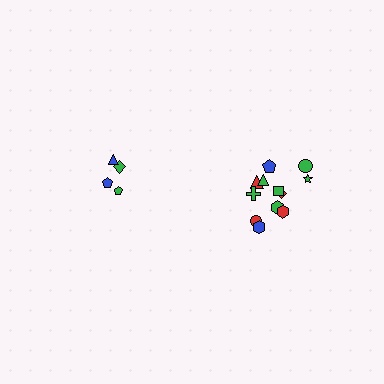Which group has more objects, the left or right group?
The right group.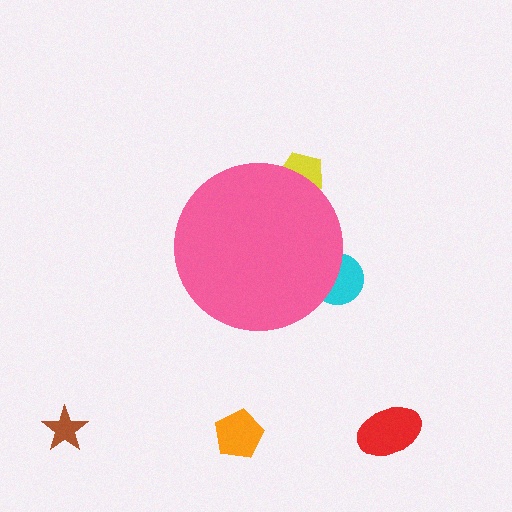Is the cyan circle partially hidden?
Yes, the cyan circle is partially hidden behind the pink circle.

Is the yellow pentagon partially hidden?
Yes, the yellow pentagon is partially hidden behind the pink circle.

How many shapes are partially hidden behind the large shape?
2 shapes are partially hidden.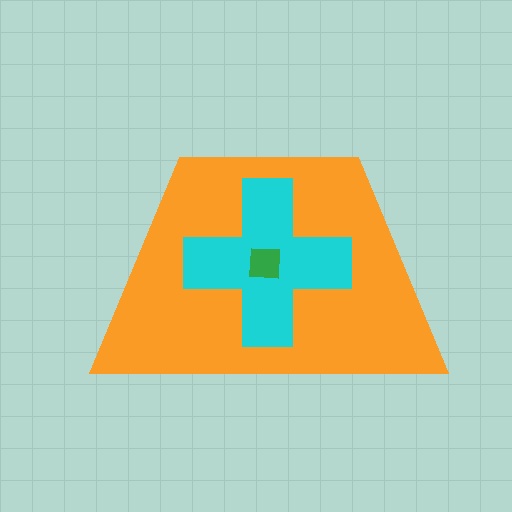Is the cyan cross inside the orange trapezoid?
Yes.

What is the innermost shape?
The green square.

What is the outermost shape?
The orange trapezoid.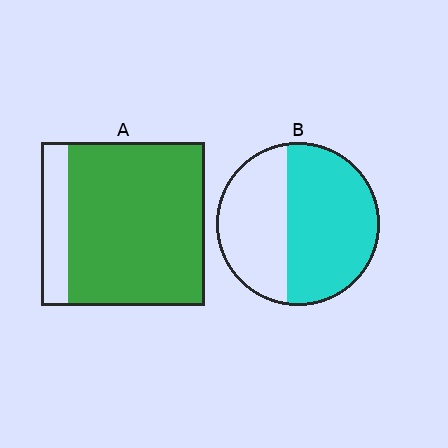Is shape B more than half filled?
Yes.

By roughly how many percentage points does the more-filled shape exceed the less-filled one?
By roughly 25 percentage points (A over B).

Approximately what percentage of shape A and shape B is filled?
A is approximately 85% and B is approximately 60%.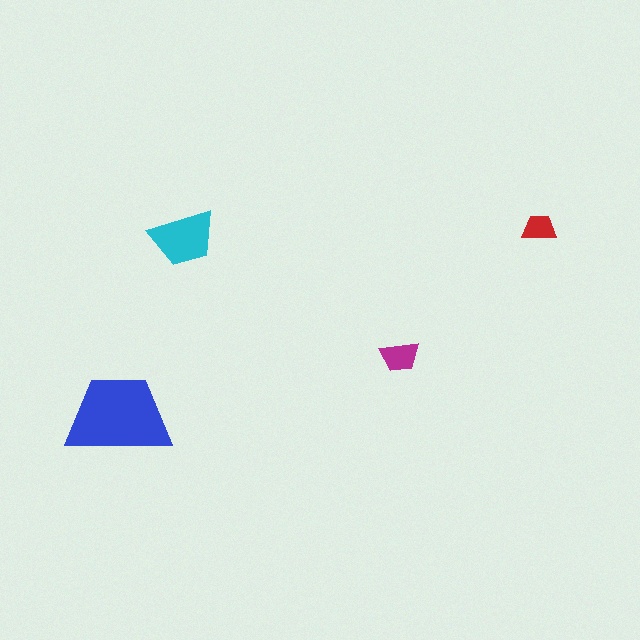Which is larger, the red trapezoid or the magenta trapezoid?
The magenta one.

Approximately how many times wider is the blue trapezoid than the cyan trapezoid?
About 1.5 times wider.